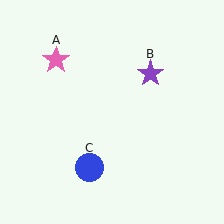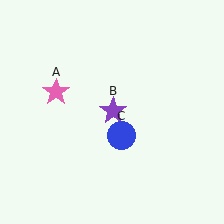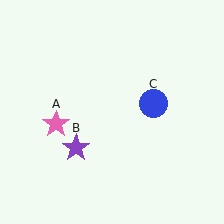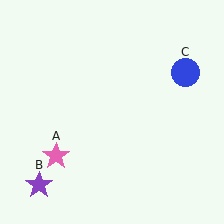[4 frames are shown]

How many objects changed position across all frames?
3 objects changed position: pink star (object A), purple star (object B), blue circle (object C).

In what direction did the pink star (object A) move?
The pink star (object A) moved down.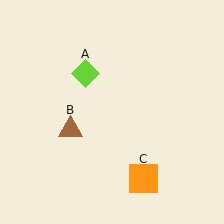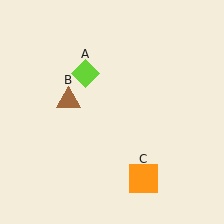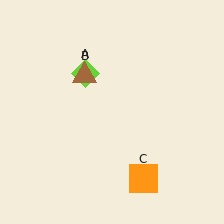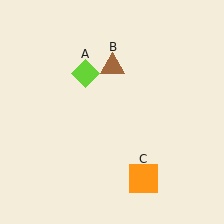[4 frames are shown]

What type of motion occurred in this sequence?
The brown triangle (object B) rotated clockwise around the center of the scene.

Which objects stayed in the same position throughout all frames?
Lime diamond (object A) and orange square (object C) remained stationary.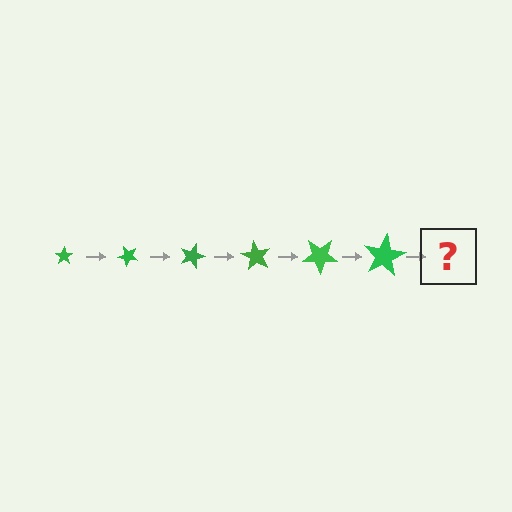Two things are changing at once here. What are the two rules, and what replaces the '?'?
The two rules are that the star grows larger each step and it rotates 45 degrees each step. The '?' should be a star, larger than the previous one and rotated 270 degrees from the start.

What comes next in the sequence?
The next element should be a star, larger than the previous one and rotated 270 degrees from the start.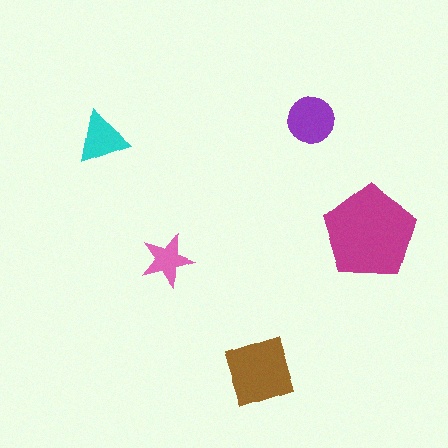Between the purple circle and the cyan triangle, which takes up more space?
The purple circle.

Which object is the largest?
The magenta pentagon.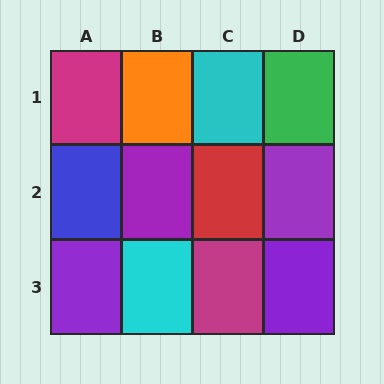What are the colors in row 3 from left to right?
Purple, cyan, magenta, purple.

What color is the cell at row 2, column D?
Purple.